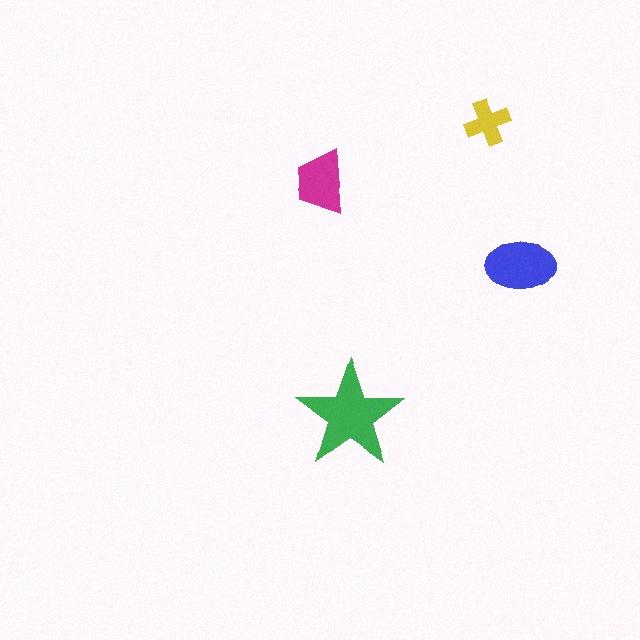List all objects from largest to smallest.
The green star, the blue ellipse, the magenta trapezoid, the yellow cross.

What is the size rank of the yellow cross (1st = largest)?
4th.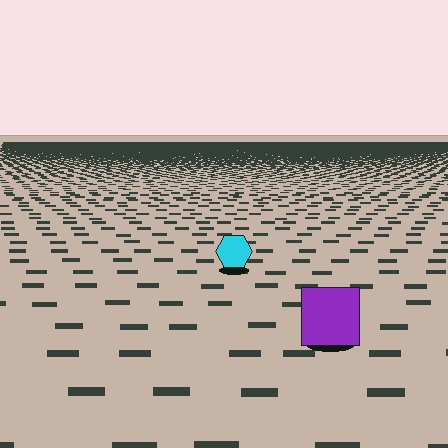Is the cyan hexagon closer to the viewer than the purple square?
No. The purple square is closer — you can tell from the texture gradient: the ground texture is coarser near it.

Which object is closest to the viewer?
The purple square is closest. The texture marks near it are larger and more spread out.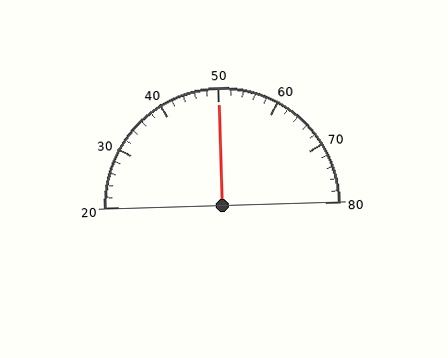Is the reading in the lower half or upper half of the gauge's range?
The reading is in the upper half of the range (20 to 80).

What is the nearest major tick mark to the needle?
The nearest major tick mark is 50.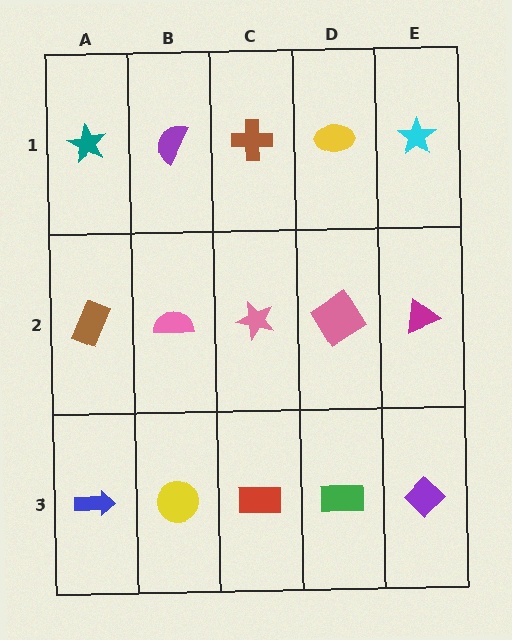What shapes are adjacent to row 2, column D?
A yellow ellipse (row 1, column D), a green rectangle (row 3, column D), a pink star (row 2, column C), a magenta triangle (row 2, column E).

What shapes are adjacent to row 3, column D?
A pink diamond (row 2, column D), a red rectangle (row 3, column C), a purple diamond (row 3, column E).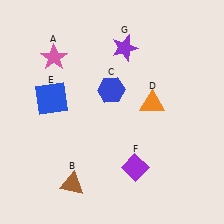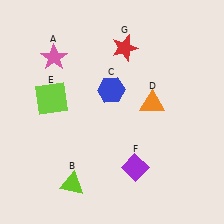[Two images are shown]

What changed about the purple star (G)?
In Image 1, G is purple. In Image 2, it changed to red.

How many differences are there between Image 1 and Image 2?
There are 3 differences between the two images.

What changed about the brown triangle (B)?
In Image 1, B is brown. In Image 2, it changed to lime.